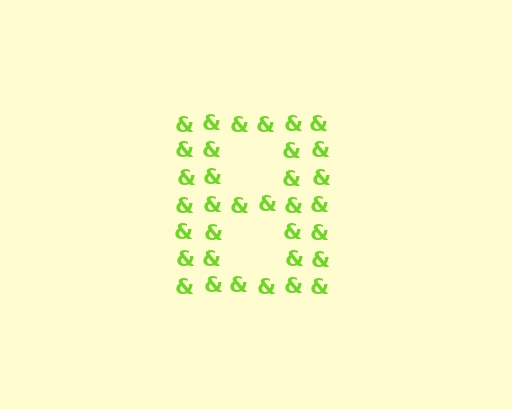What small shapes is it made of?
It is made of small ampersands.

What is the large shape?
The large shape is the letter B.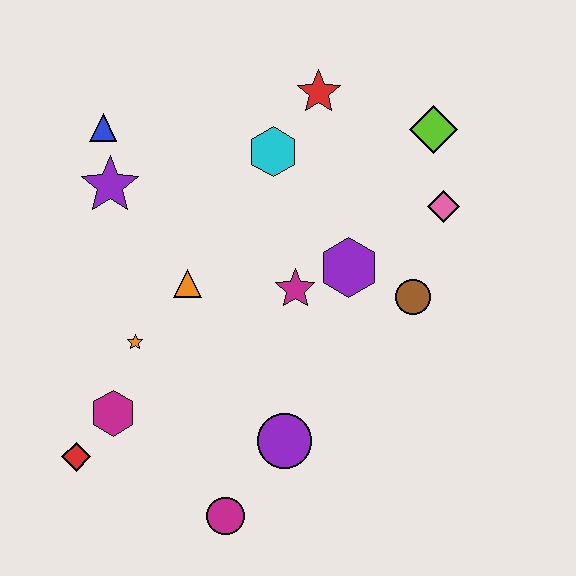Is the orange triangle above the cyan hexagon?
No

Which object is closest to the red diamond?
The magenta hexagon is closest to the red diamond.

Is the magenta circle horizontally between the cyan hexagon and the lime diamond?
No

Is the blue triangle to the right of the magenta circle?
No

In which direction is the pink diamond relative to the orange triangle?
The pink diamond is to the right of the orange triangle.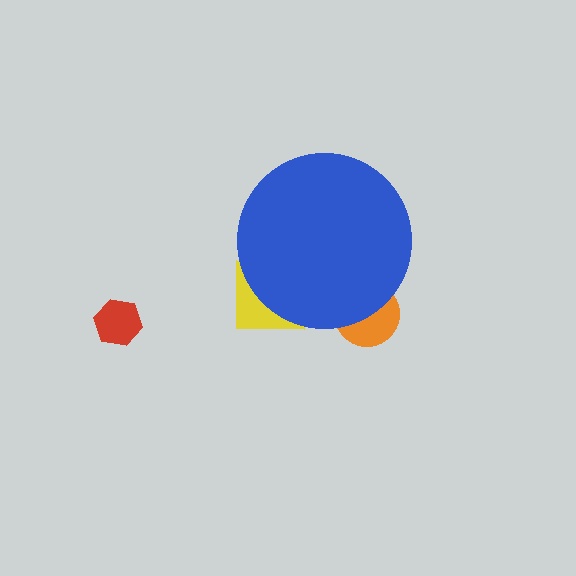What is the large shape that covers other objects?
A blue circle.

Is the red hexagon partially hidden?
No, the red hexagon is fully visible.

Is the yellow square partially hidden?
Yes, the yellow square is partially hidden behind the blue circle.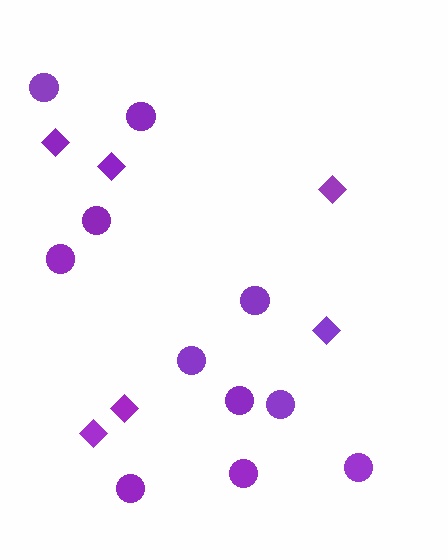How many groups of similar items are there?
There are 2 groups: one group of circles (11) and one group of diamonds (6).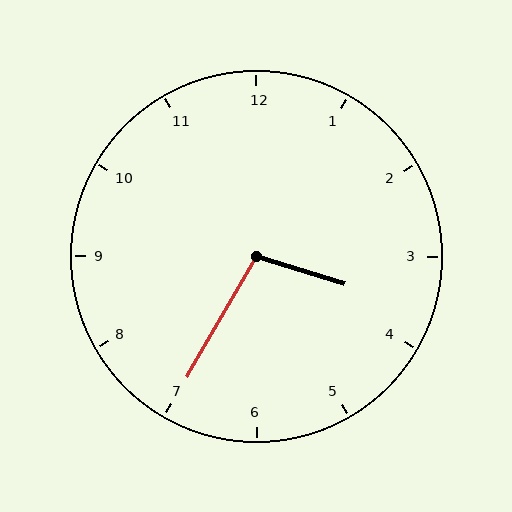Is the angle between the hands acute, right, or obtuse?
It is obtuse.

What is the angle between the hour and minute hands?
Approximately 102 degrees.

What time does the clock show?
3:35.